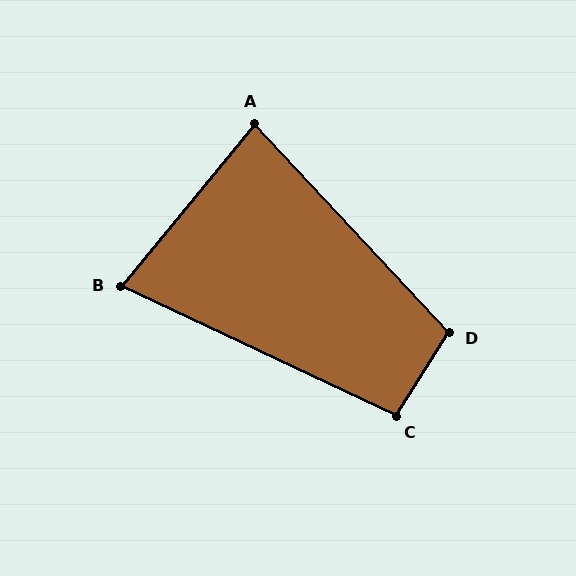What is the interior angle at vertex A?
Approximately 83 degrees (acute).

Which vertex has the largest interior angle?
D, at approximately 104 degrees.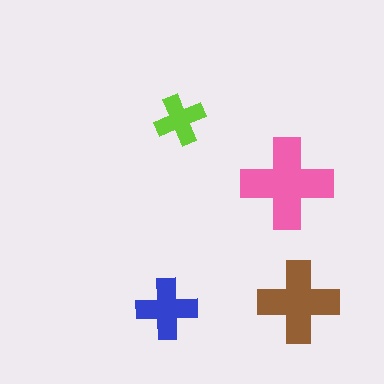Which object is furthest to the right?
The brown cross is rightmost.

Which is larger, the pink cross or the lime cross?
The pink one.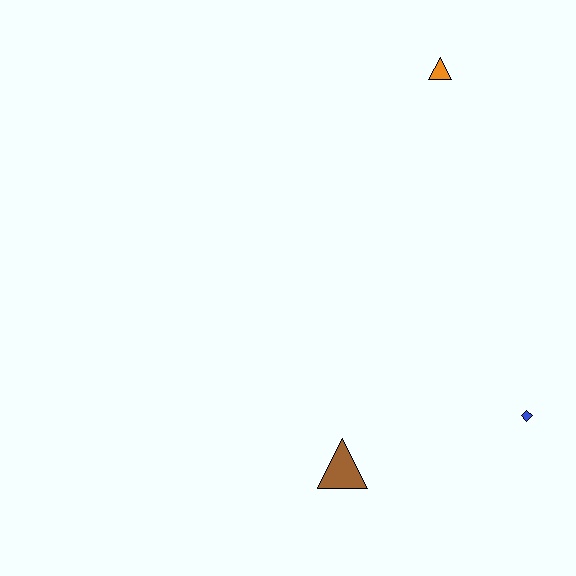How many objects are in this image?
There are 3 objects.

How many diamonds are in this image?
There is 1 diamond.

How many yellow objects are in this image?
There are no yellow objects.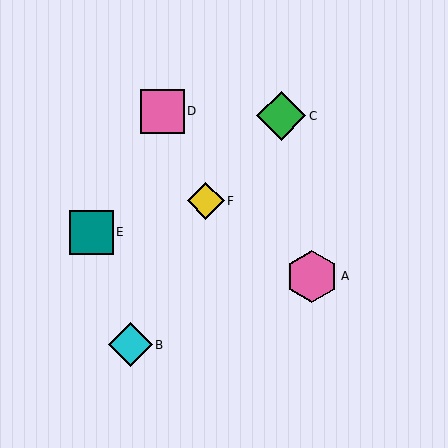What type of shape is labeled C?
Shape C is a green diamond.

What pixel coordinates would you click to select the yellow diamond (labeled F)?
Click at (206, 201) to select the yellow diamond F.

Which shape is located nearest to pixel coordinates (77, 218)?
The teal square (labeled E) at (91, 232) is nearest to that location.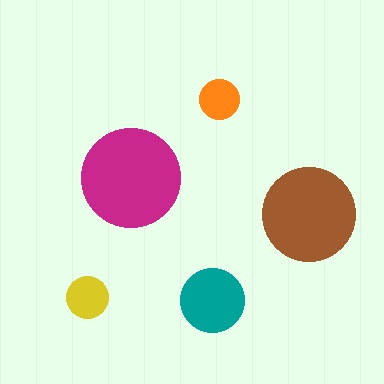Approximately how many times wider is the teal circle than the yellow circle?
About 1.5 times wider.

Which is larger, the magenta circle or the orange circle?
The magenta one.